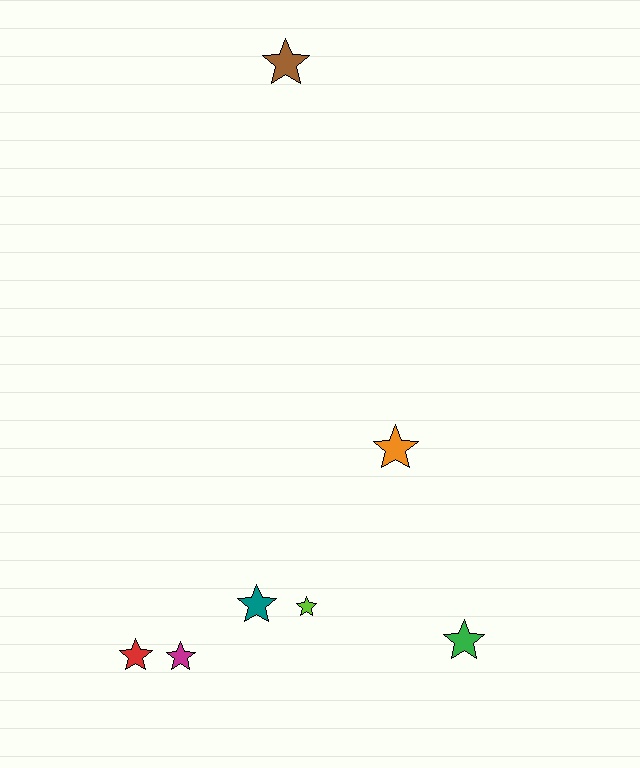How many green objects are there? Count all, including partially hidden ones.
There is 1 green object.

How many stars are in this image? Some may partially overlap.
There are 7 stars.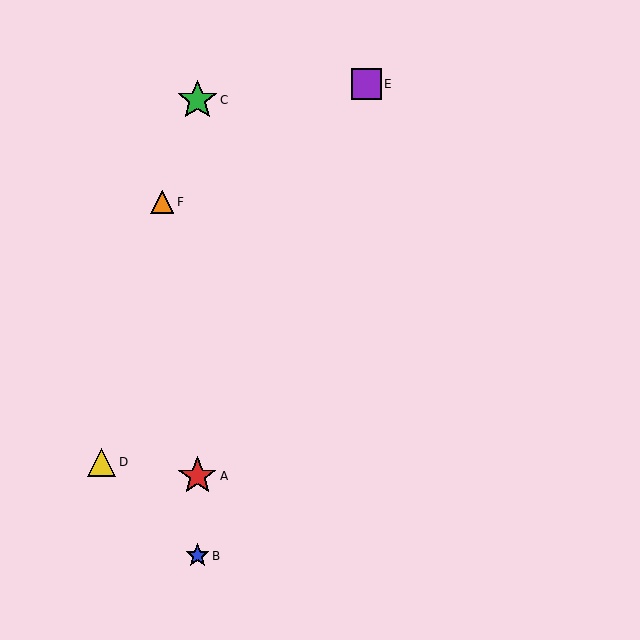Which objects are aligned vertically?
Objects A, B, C are aligned vertically.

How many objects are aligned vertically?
3 objects (A, B, C) are aligned vertically.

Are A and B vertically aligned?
Yes, both are at x≈197.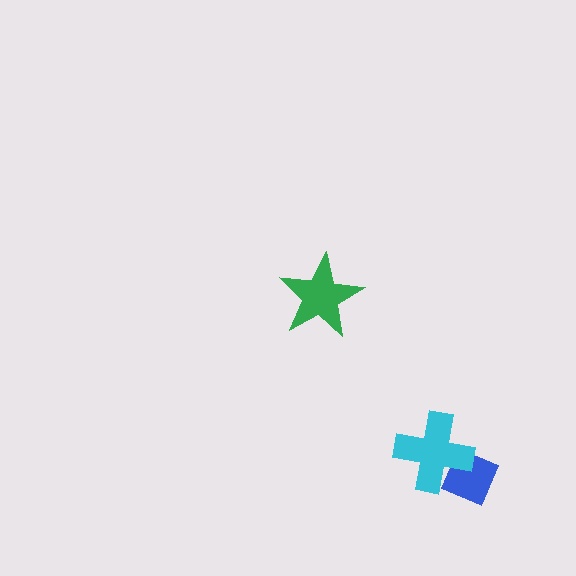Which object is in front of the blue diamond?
The cyan cross is in front of the blue diamond.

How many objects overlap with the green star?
0 objects overlap with the green star.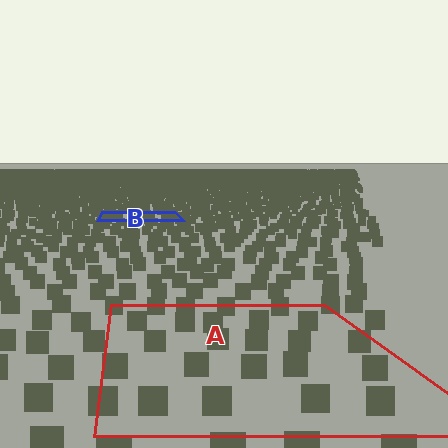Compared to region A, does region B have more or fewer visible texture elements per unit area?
Region B has more texture elements per unit area — they are packed more densely because it is farther away.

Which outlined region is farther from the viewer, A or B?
Region B is farther from the viewer — the texture elements inside it appear smaller and more densely packed.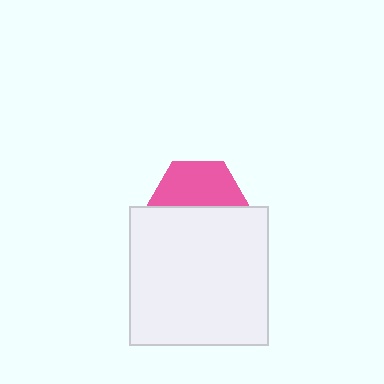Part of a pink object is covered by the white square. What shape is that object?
It is a hexagon.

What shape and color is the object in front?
The object in front is a white square.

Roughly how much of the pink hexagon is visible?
About half of it is visible (roughly 49%).